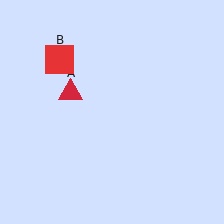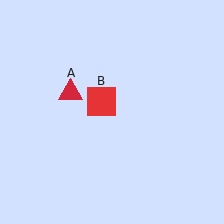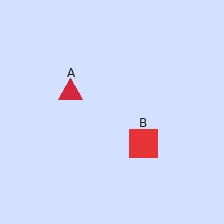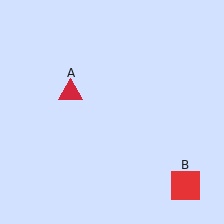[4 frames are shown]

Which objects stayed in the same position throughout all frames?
Red triangle (object A) remained stationary.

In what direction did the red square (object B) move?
The red square (object B) moved down and to the right.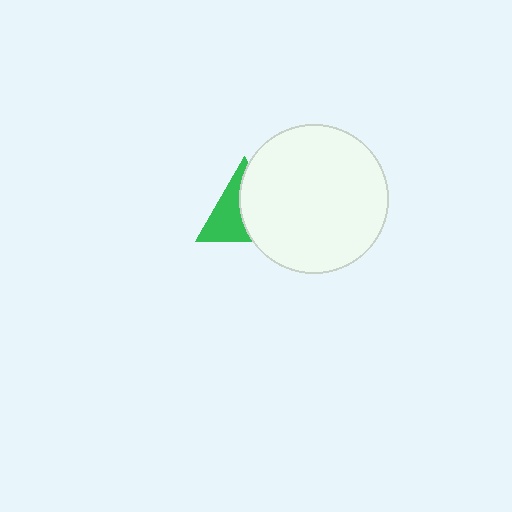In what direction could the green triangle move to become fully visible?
The green triangle could move left. That would shift it out from behind the white circle entirely.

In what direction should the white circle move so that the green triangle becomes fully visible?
The white circle should move right. That is the shortest direction to clear the overlap and leave the green triangle fully visible.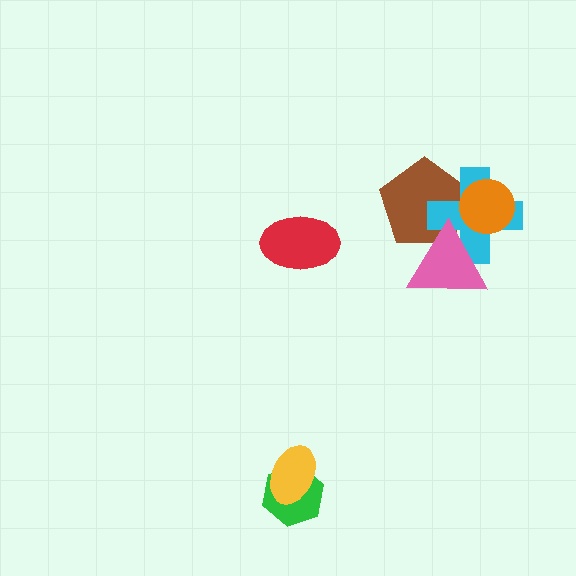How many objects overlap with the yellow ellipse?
1 object overlaps with the yellow ellipse.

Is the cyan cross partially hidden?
Yes, it is partially covered by another shape.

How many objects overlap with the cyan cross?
3 objects overlap with the cyan cross.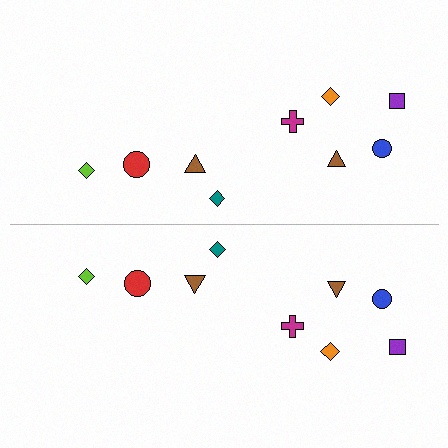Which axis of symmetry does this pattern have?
The pattern has a horizontal axis of symmetry running through the center of the image.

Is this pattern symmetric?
Yes, this pattern has bilateral (reflection) symmetry.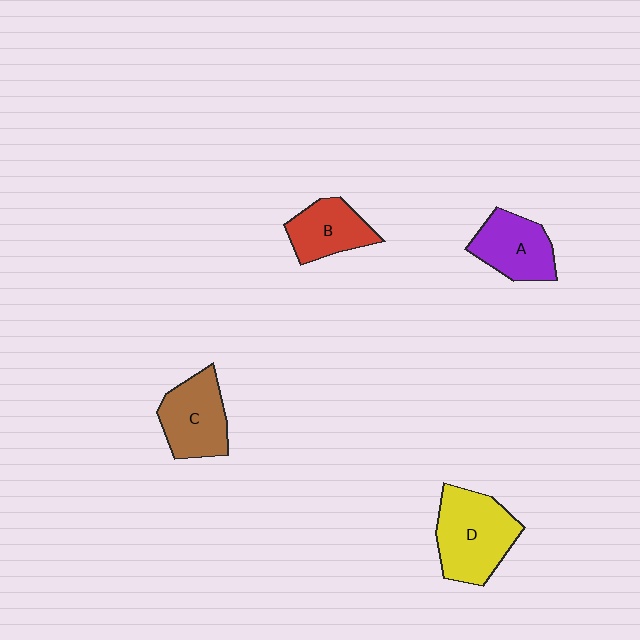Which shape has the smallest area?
Shape B (red).